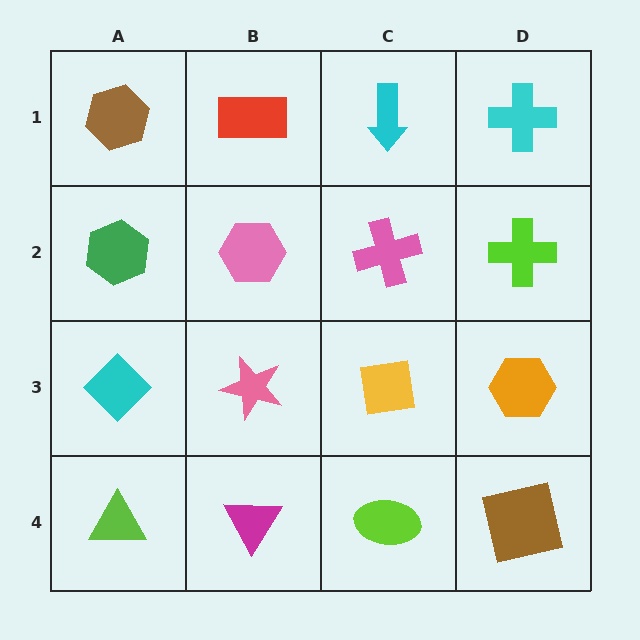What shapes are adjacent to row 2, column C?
A cyan arrow (row 1, column C), a yellow square (row 3, column C), a pink hexagon (row 2, column B), a lime cross (row 2, column D).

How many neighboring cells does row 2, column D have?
3.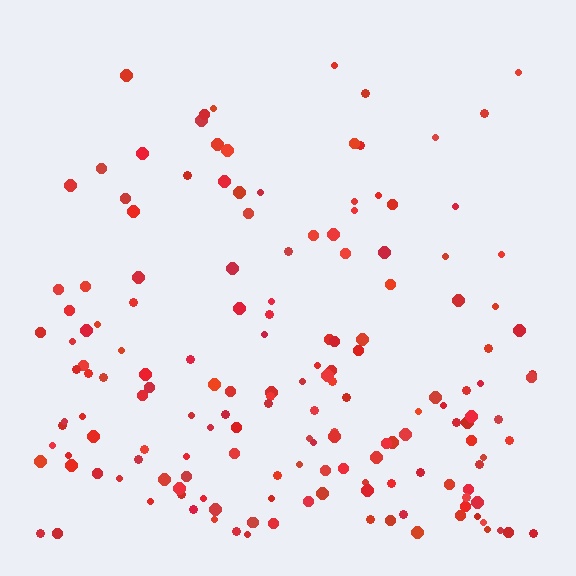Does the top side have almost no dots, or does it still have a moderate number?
Still a moderate number, just noticeably fewer than the bottom.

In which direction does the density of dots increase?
From top to bottom, with the bottom side densest.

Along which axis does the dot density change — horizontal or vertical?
Vertical.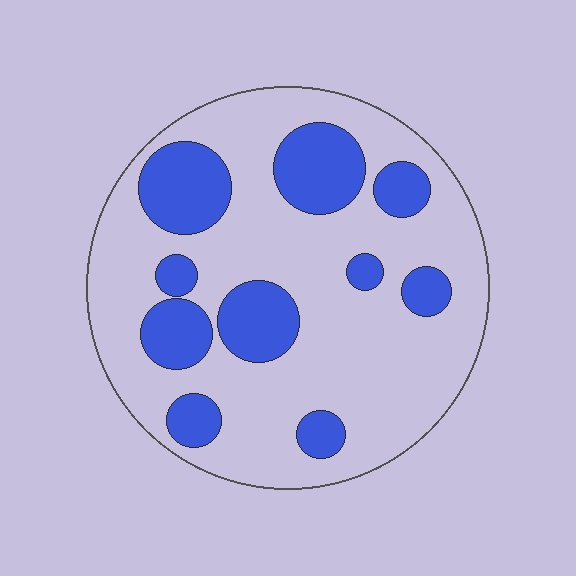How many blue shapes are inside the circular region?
10.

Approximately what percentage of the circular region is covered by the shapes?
Approximately 25%.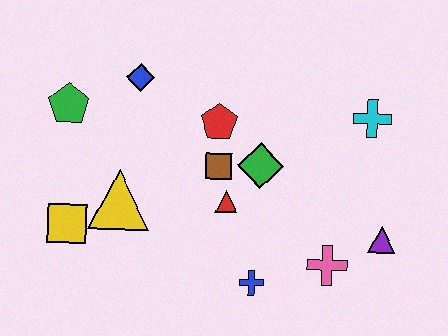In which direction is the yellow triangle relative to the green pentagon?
The yellow triangle is below the green pentagon.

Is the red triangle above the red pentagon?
No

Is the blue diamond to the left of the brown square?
Yes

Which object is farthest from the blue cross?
The green pentagon is farthest from the blue cross.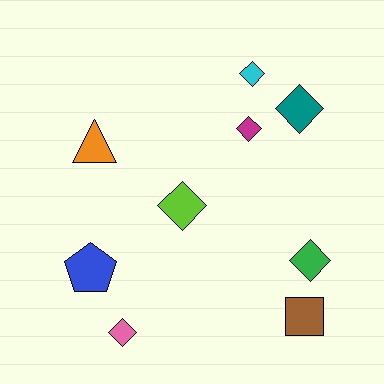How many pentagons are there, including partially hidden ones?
There is 1 pentagon.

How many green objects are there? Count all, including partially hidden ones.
There is 1 green object.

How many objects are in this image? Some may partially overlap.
There are 9 objects.